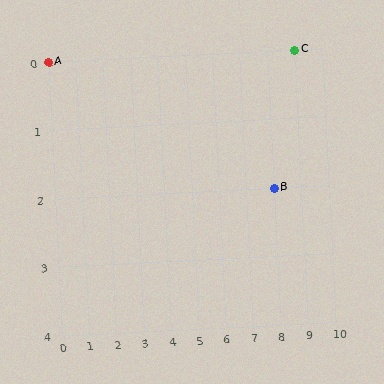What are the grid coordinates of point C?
Point C is at grid coordinates (9, 0).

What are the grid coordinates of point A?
Point A is at grid coordinates (0, 0).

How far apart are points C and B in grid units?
Points C and B are 1 column and 2 rows apart (about 2.2 grid units diagonally).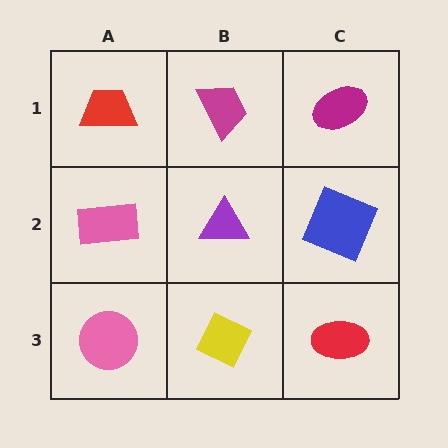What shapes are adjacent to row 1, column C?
A blue square (row 2, column C), a magenta trapezoid (row 1, column B).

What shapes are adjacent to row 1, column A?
A pink rectangle (row 2, column A), a magenta trapezoid (row 1, column B).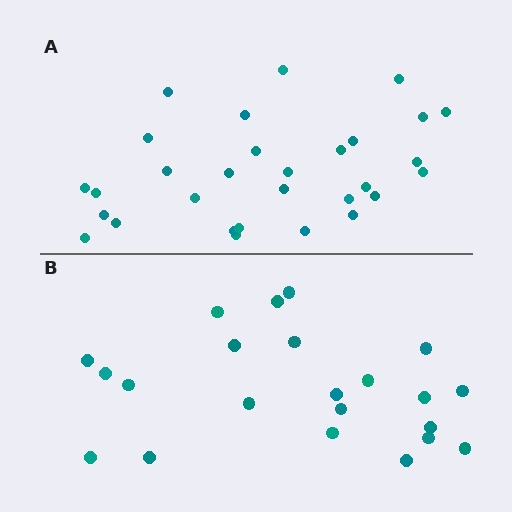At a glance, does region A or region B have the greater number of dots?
Region A (the top region) has more dots.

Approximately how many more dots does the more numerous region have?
Region A has roughly 8 or so more dots than region B.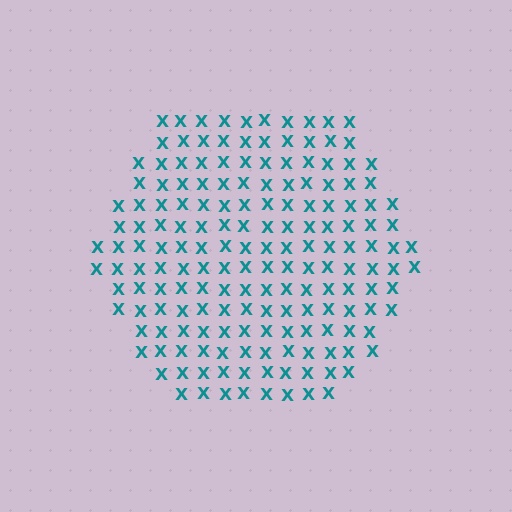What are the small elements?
The small elements are letter X's.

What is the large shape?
The large shape is a hexagon.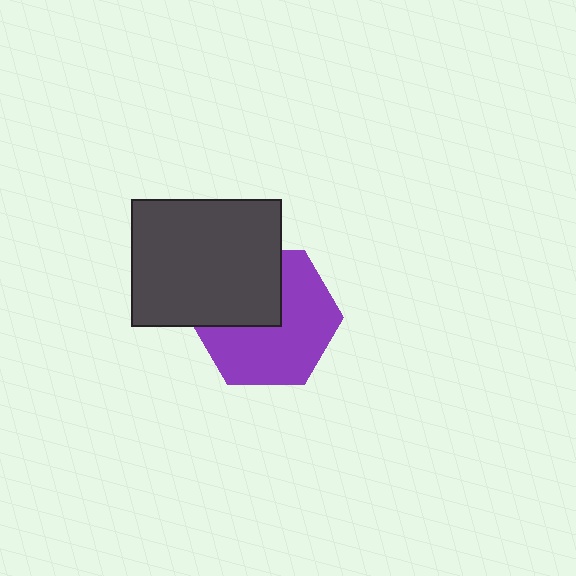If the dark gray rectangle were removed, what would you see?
You would see the complete purple hexagon.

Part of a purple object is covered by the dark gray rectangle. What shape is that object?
It is a hexagon.